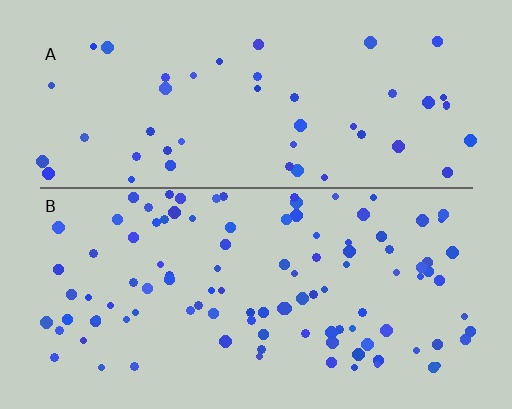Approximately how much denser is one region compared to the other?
Approximately 2.2× — region B over region A.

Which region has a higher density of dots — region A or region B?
B (the bottom).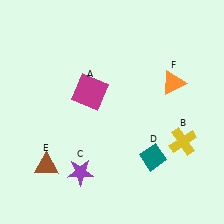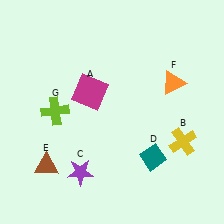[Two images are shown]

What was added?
A lime cross (G) was added in Image 2.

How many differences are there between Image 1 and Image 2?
There is 1 difference between the two images.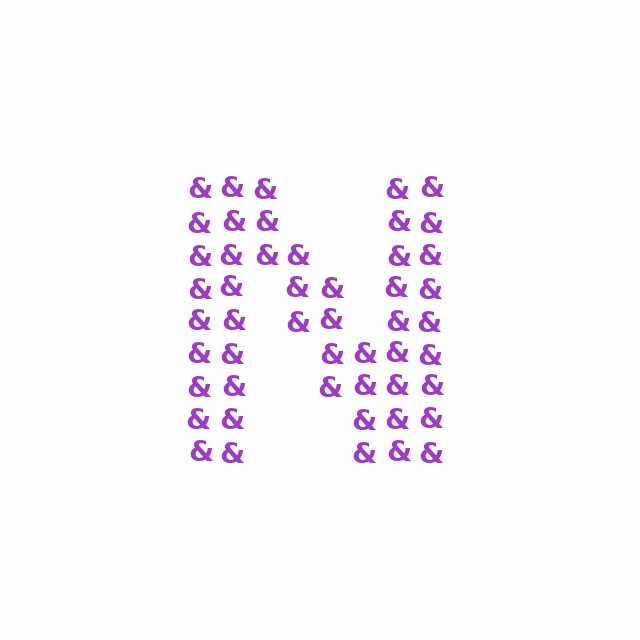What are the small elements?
The small elements are ampersands.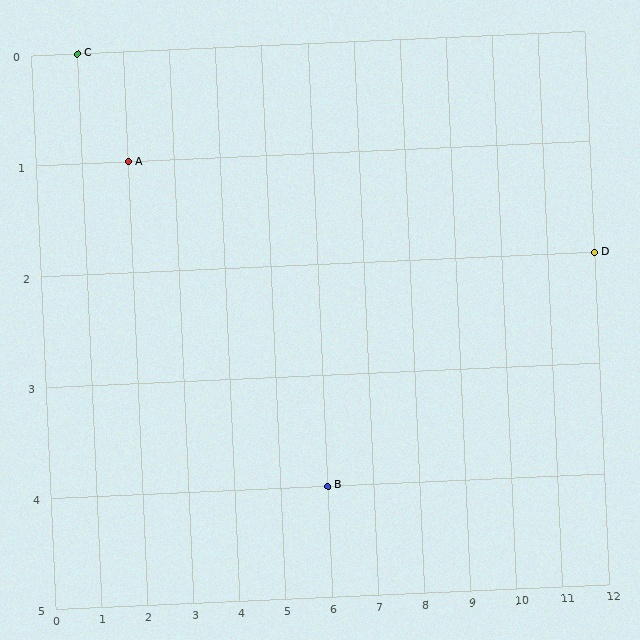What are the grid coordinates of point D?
Point D is at grid coordinates (12, 2).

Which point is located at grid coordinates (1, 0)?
Point C is at (1, 0).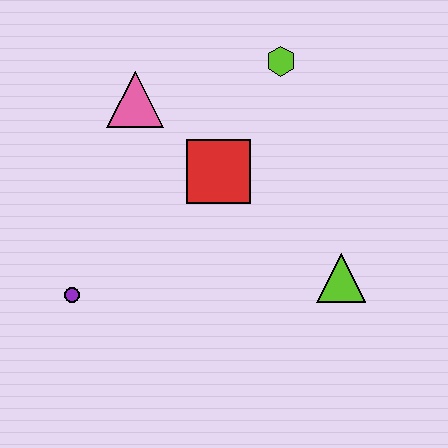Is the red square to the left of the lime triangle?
Yes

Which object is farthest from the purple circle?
The lime hexagon is farthest from the purple circle.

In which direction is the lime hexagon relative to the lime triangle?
The lime hexagon is above the lime triangle.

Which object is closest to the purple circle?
The red square is closest to the purple circle.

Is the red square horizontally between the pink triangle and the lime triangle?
Yes